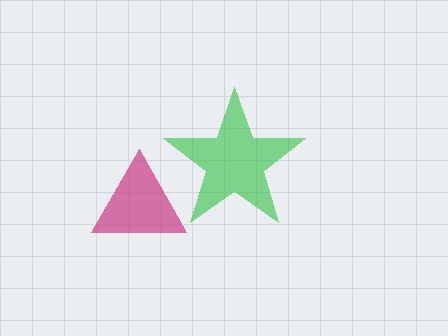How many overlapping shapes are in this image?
There are 2 overlapping shapes in the image.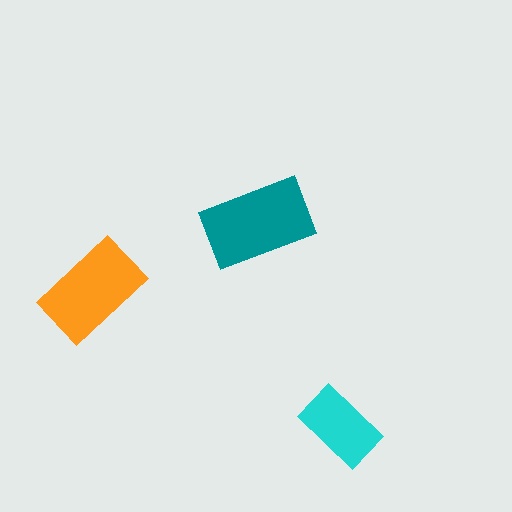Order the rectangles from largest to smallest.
the teal one, the orange one, the cyan one.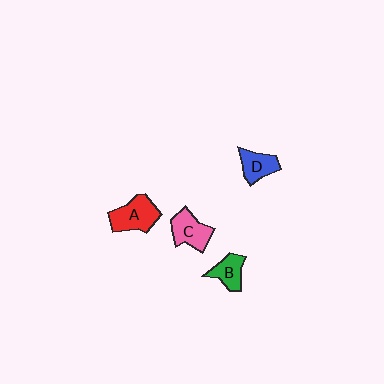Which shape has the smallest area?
Shape B (green).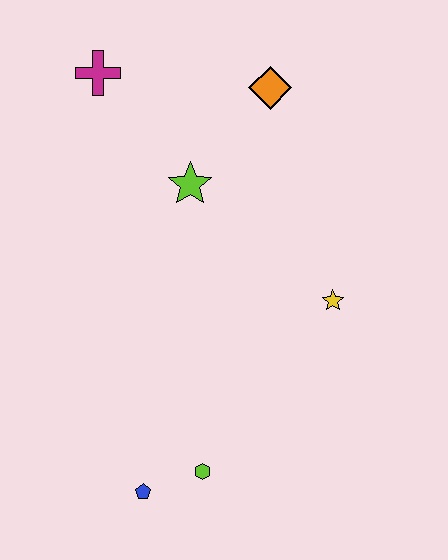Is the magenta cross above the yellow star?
Yes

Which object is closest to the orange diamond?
The lime star is closest to the orange diamond.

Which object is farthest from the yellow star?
The magenta cross is farthest from the yellow star.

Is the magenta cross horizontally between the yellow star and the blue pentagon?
No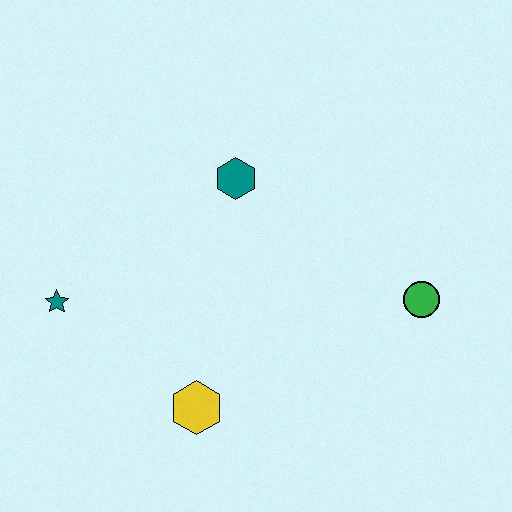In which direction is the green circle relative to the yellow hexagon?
The green circle is to the right of the yellow hexagon.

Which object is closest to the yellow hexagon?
The teal star is closest to the yellow hexagon.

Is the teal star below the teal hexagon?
Yes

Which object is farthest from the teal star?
The green circle is farthest from the teal star.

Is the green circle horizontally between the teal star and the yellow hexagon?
No